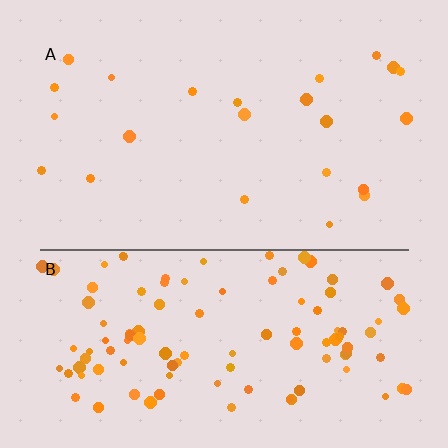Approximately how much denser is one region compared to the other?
Approximately 4.9× — region B over region A.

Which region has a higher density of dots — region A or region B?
B (the bottom).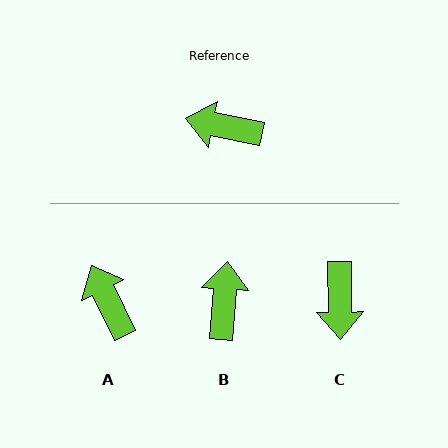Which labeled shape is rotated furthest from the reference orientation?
C, about 102 degrees away.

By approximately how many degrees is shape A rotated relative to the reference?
Approximately 53 degrees clockwise.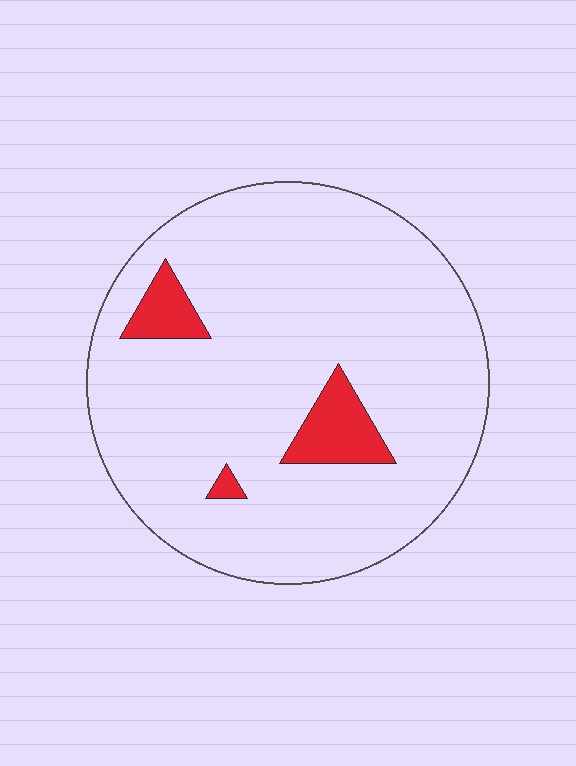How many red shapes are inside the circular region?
3.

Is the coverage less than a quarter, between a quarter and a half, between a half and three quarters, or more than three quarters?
Less than a quarter.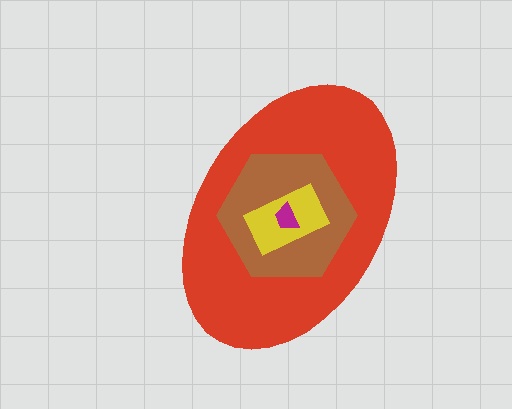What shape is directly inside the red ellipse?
The brown hexagon.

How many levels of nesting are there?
4.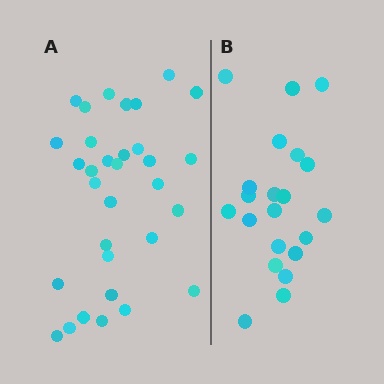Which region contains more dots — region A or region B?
Region A (the left region) has more dots.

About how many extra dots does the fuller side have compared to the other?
Region A has roughly 12 or so more dots than region B.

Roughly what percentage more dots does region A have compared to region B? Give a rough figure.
About 50% more.